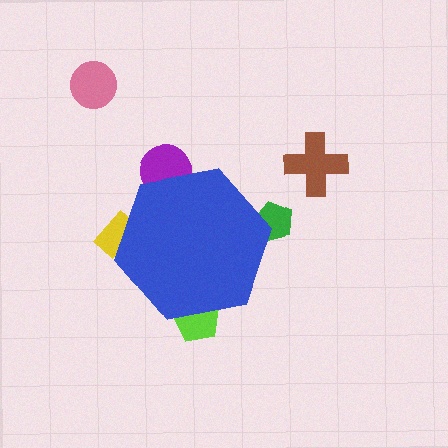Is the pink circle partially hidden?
No, the pink circle is fully visible.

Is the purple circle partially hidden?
Yes, the purple circle is partially hidden behind the blue hexagon.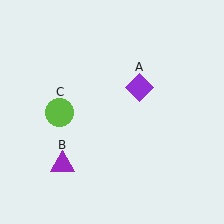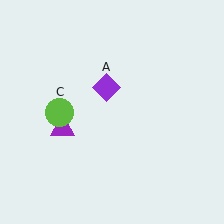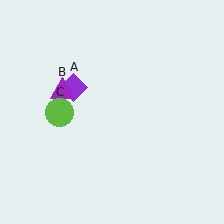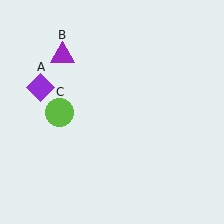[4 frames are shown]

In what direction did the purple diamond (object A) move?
The purple diamond (object A) moved left.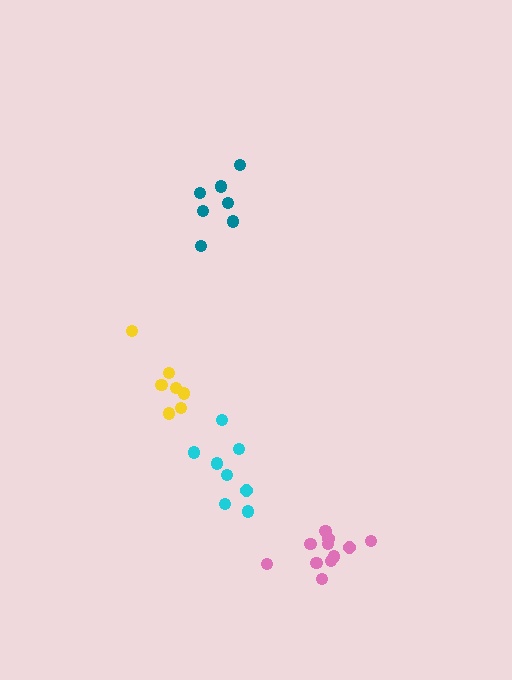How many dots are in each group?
Group 1: 8 dots, Group 2: 7 dots, Group 3: 7 dots, Group 4: 11 dots (33 total).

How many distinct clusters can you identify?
There are 4 distinct clusters.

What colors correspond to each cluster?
The clusters are colored: cyan, yellow, teal, pink.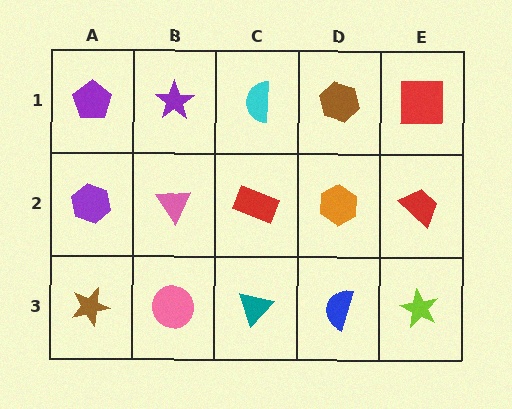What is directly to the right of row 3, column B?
A teal triangle.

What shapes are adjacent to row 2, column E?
A red square (row 1, column E), a lime star (row 3, column E), an orange hexagon (row 2, column D).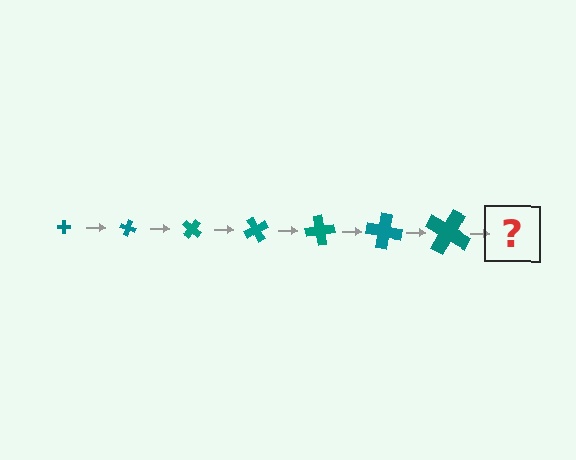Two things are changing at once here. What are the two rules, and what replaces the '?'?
The two rules are that the cross grows larger each step and it rotates 20 degrees each step. The '?' should be a cross, larger than the previous one and rotated 140 degrees from the start.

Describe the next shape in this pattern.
It should be a cross, larger than the previous one and rotated 140 degrees from the start.